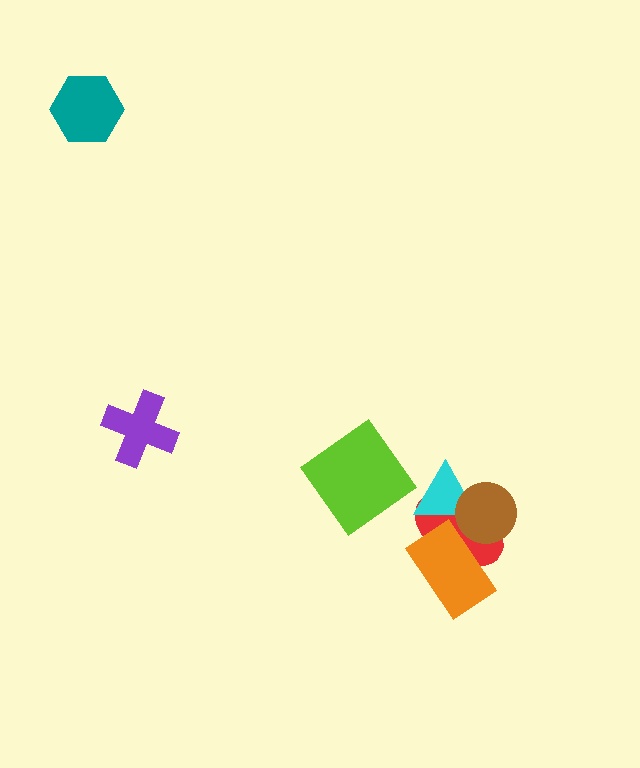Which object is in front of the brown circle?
The orange rectangle is in front of the brown circle.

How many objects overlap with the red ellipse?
3 objects overlap with the red ellipse.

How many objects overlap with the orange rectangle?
2 objects overlap with the orange rectangle.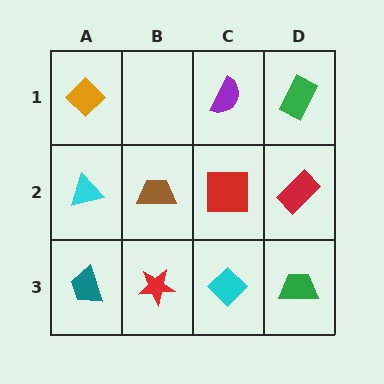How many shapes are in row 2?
4 shapes.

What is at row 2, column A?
A cyan triangle.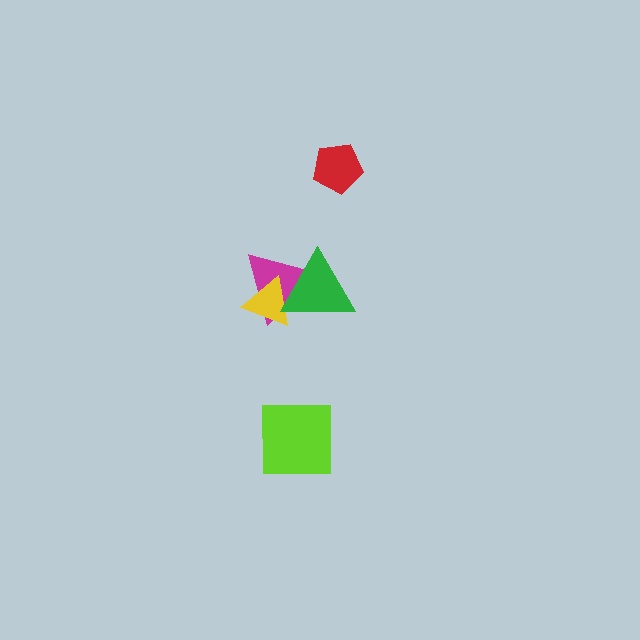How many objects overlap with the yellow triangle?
2 objects overlap with the yellow triangle.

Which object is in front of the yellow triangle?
The green triangle is in front of the yellow triangle.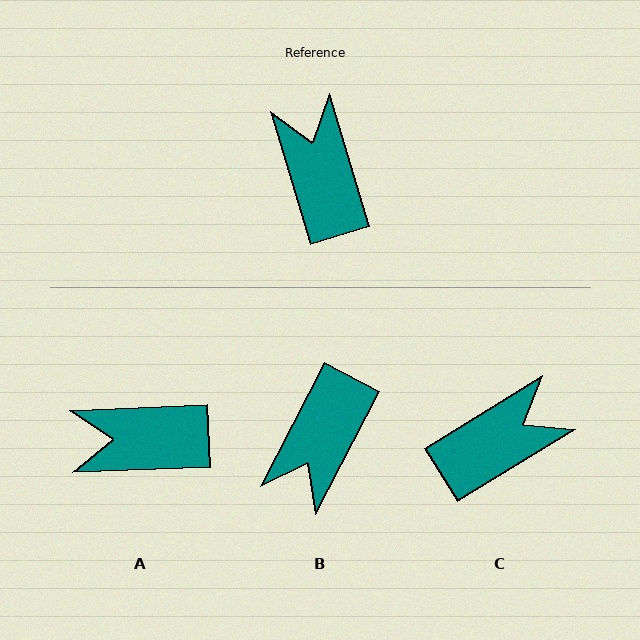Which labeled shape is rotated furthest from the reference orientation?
B, about 136 degrees away.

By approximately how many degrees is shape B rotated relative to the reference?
Approximately 136 degrees counter-clockwise.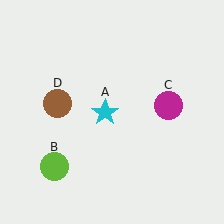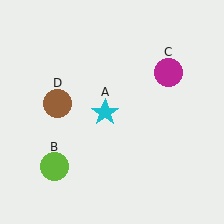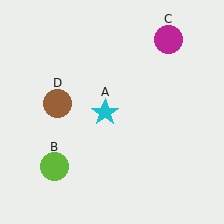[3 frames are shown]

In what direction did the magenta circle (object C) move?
The magenta circle (object C) moved up.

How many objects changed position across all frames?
1 object changed position: magenta circle (object C).